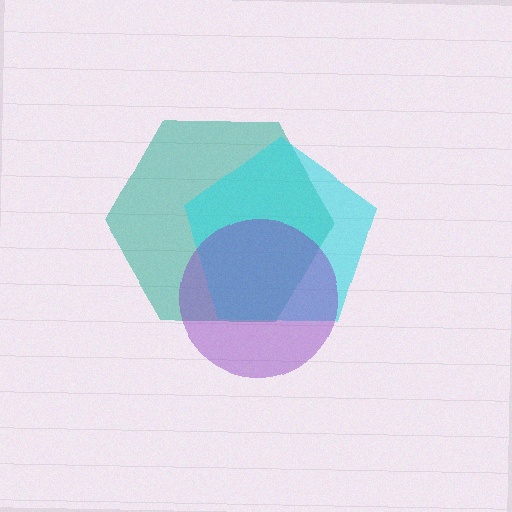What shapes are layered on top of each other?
The layered shapes are: a teal hexagon, a cyan pentagon, a purple circle.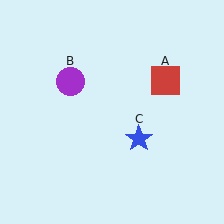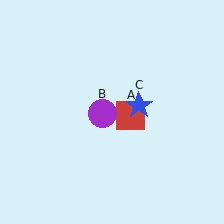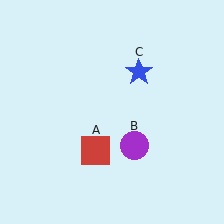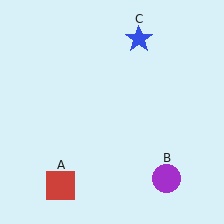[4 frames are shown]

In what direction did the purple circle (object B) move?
The purple circle (object B) moved down and to the right.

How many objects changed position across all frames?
3 objects changed position: red square (object A), purple circle (object B), blue star (object C).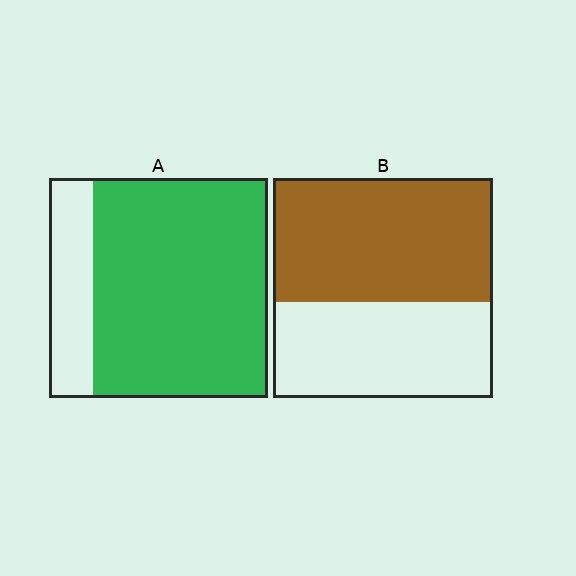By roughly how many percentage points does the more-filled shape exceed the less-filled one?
By roughly 25 percentage points (A over B).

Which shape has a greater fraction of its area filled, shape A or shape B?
Shape A.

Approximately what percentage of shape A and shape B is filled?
A is approximately 80% and B is approximately 55%.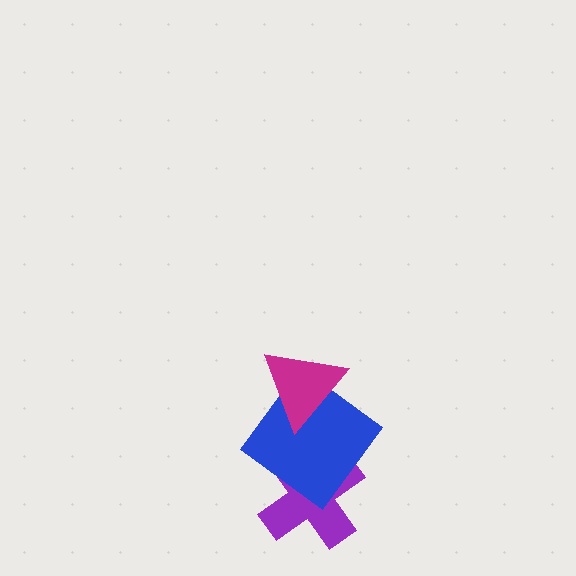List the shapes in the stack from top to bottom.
From top to bottom: the magenta triangle, the blue diamond, the purple cross.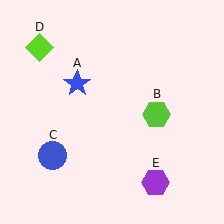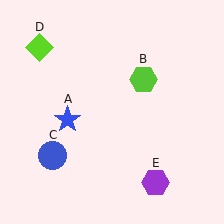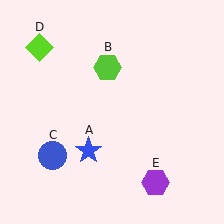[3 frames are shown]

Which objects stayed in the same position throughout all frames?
Blue circle (object C) and lime diamond (object D) and purple hexagon (object E) remained stationary.